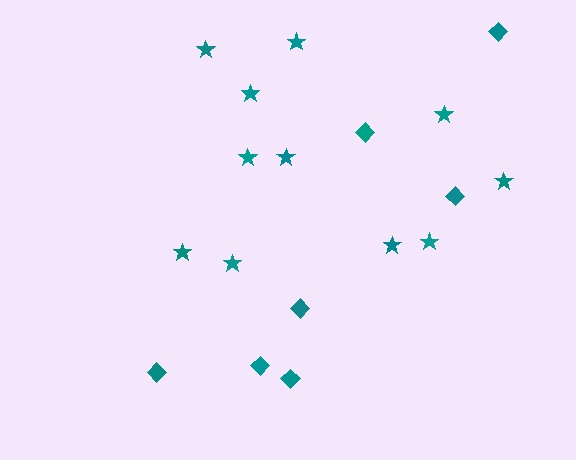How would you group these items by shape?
There are 2 groups: one group of stars (11) and one group of diamonds (7).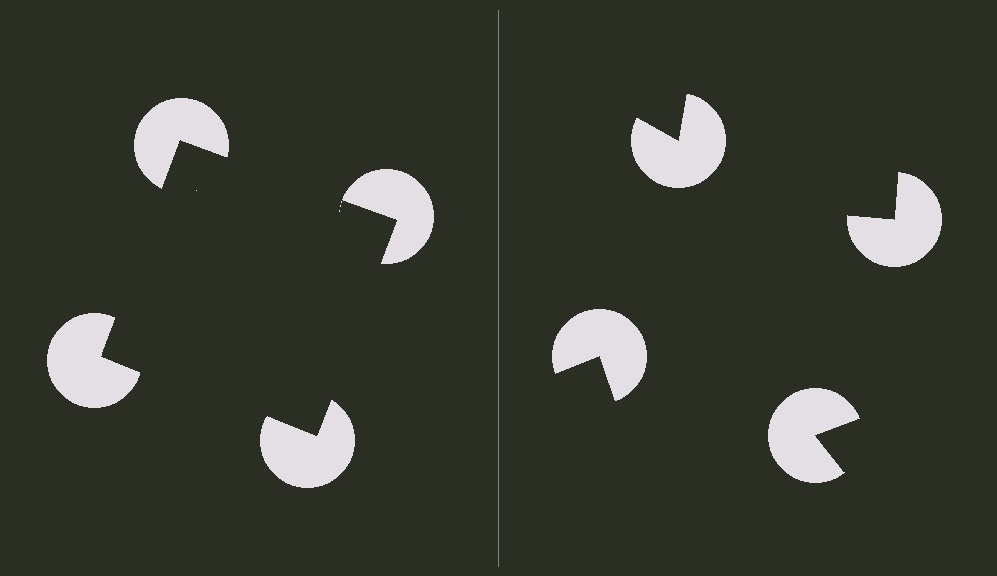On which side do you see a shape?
An illusory square appears on the left side. On the right side the wedge cuts are rotated, so no coherent shape forms.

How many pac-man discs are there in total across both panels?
8 — 4 on each side.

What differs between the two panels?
The pac-man discs are positioned identically on both sides; only the wedge orientations differ. On the left they align to a square; on the right they are misaligned.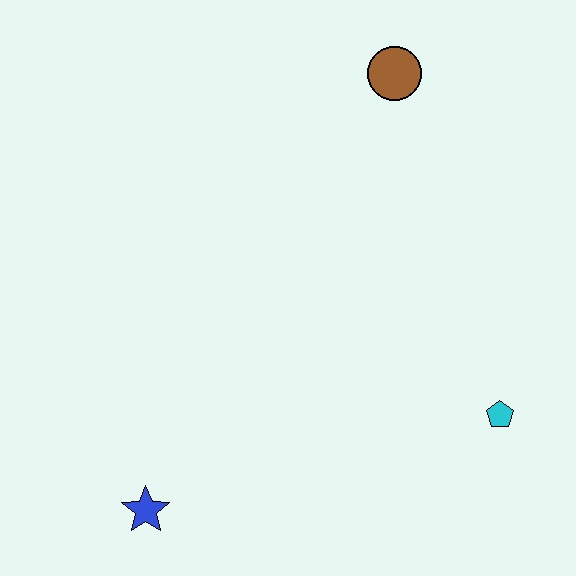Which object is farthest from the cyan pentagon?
The blue star is farthest from the cyan pentagon.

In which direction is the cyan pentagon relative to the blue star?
The cyan pentagon is to the right of the blue star.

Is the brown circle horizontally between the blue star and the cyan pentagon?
Yes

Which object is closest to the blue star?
The cyan pentagon is closest to the blue star.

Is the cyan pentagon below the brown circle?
Yes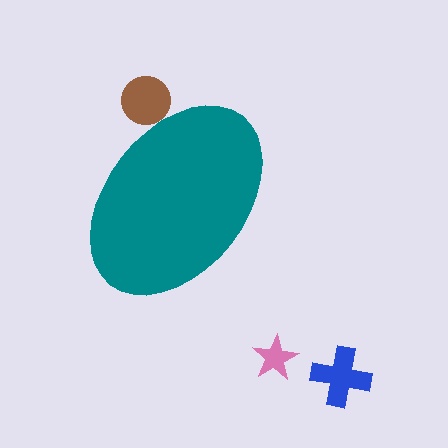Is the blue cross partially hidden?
No, the blue cross is fully visible.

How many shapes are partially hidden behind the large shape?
1 shape is partially hidden.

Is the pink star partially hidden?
No, the pink star is fully visible.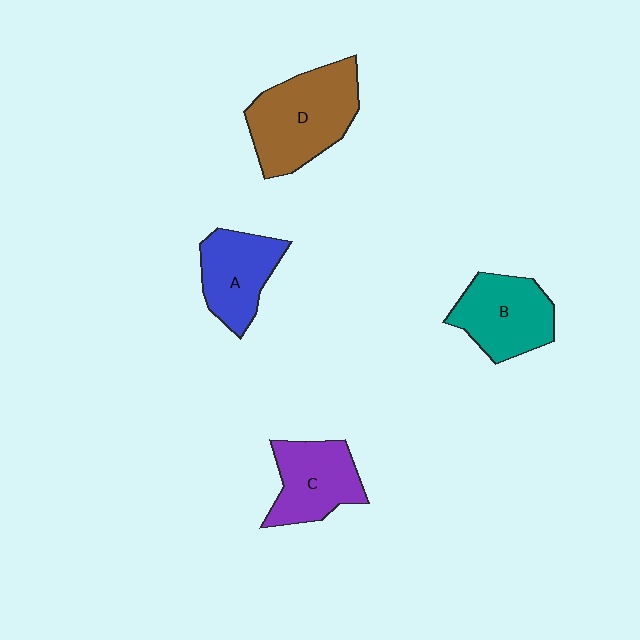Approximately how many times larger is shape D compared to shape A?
Approximately 1.5 times.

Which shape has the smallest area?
Shape A (blue).